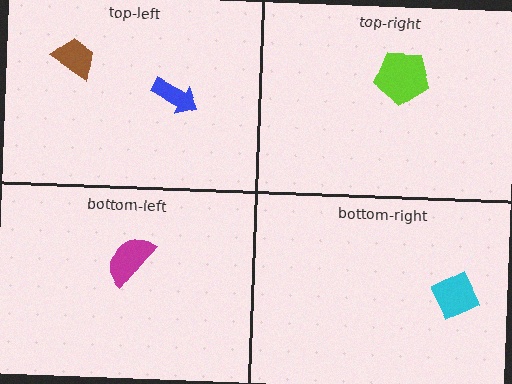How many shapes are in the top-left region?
2.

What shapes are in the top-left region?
The brown trapezoid, the blue arrow.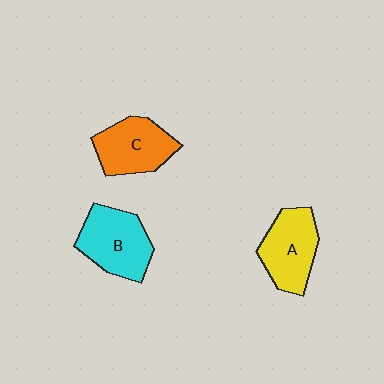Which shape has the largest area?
Shape B (cyan).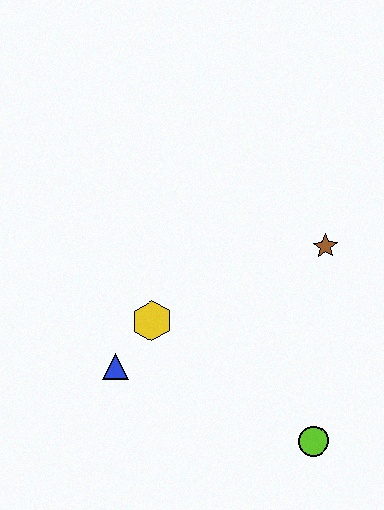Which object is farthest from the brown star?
The blue triangle is farthest from the brown star.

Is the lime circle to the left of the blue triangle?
No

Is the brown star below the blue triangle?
No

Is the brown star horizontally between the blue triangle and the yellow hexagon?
No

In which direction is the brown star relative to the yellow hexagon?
The brown star is to the right of the yellow hexagon.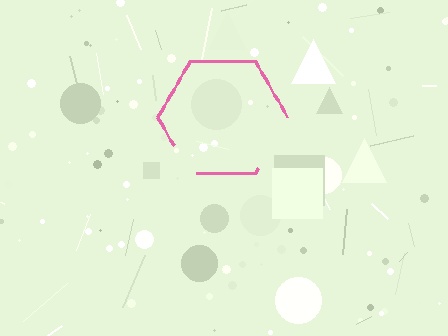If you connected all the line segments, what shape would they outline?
They would outline a hexagon.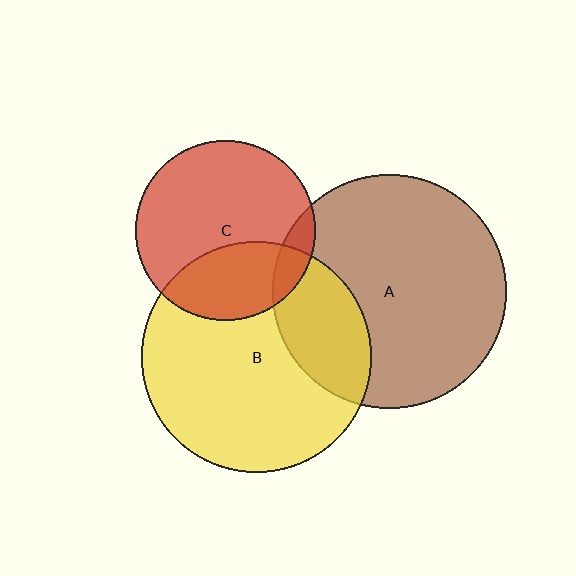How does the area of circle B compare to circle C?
Approximately 1.6 times.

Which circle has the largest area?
Circle A (brown).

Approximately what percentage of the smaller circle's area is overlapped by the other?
Approximately 30%.